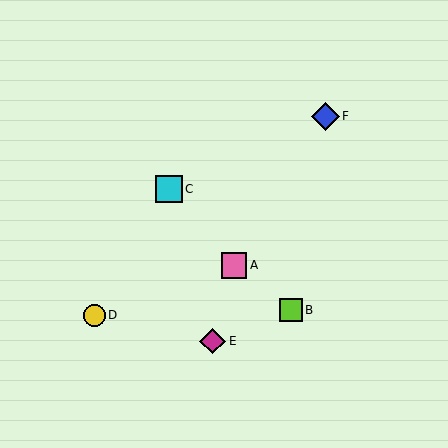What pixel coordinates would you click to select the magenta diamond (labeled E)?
Click at (213, 341) to select the magenta diamond E.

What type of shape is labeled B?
Shape B is a lime square.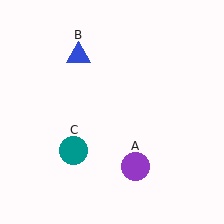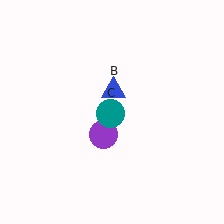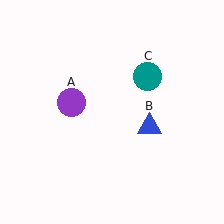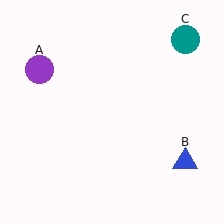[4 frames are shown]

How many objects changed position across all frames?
3 objects changed position: purple circle (object A), blue triangle (object B), teal circle (object C).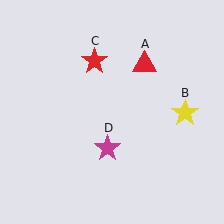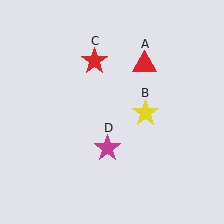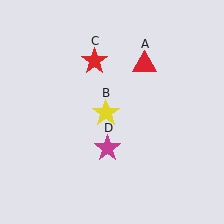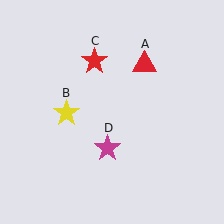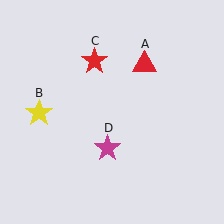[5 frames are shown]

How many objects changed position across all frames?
1 object changed position: yellow star (object B).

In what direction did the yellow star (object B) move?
The yellow star (object B) moved left.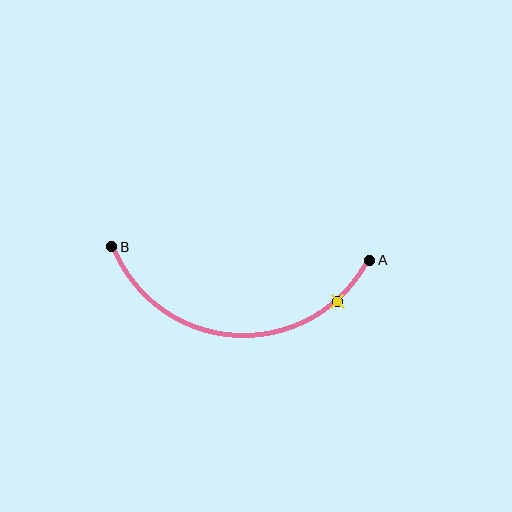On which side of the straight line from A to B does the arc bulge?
The arc bulges below the straight line connecting A and B.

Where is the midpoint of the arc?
The arc midpoint is the point on the curve farthest from the straight line joining A and B. It sits below that line.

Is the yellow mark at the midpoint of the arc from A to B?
No. The yellow mark lies on the arc but is closer to endpoint A. The arc midpoint would be at the point on the curve equidistant along the arc from both A and B.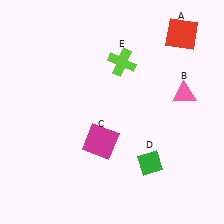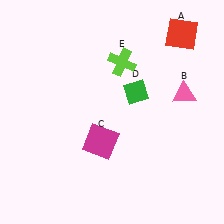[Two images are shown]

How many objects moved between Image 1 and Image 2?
1 object moved between the two images.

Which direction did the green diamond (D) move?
The green diamond (D) moved up.